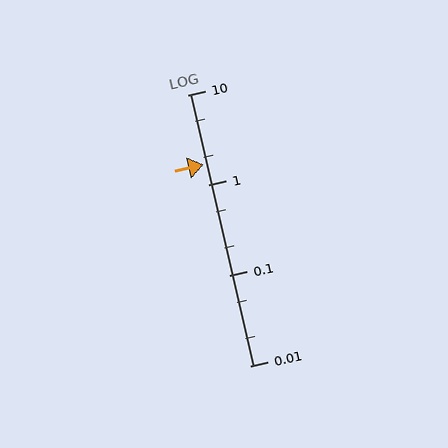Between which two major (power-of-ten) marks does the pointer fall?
The pointer is between 1 and 10.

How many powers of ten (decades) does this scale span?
The scale spans 3 decades, from 0.01 to 10.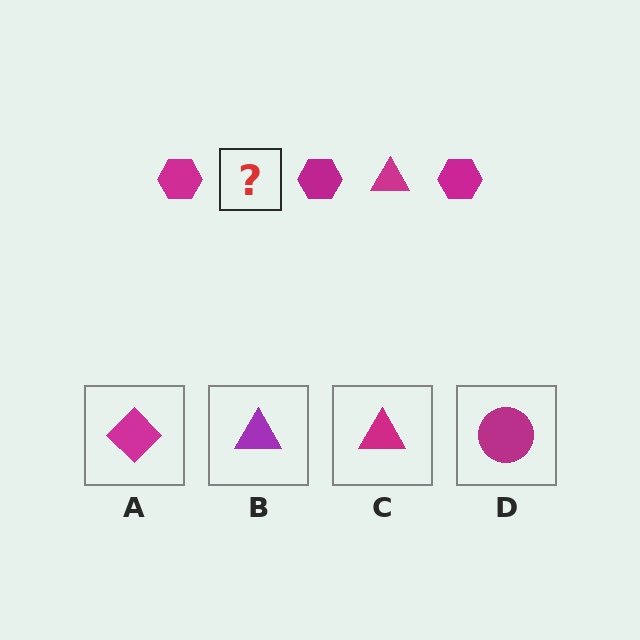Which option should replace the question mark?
Option C.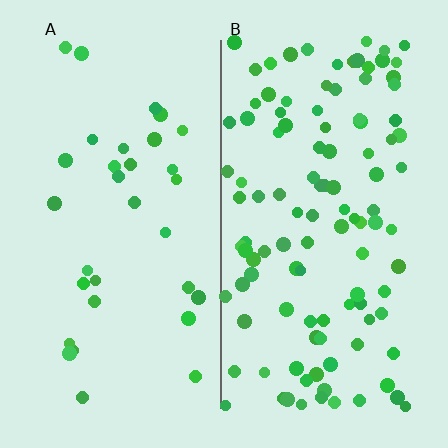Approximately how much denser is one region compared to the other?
Approximately 3.4× — region B over region A.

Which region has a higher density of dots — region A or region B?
B (the right).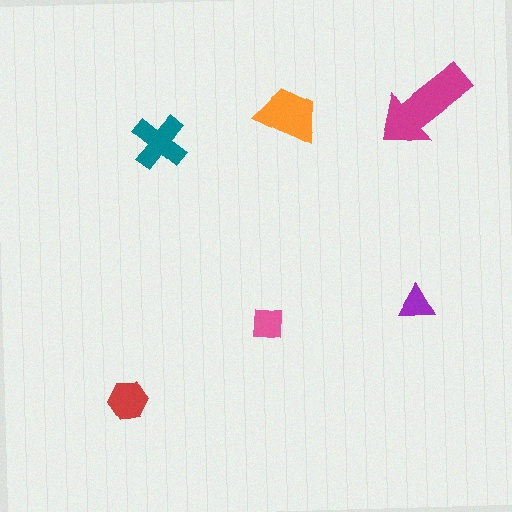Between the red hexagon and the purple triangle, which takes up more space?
The red hexagon.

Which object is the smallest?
The purple triangle.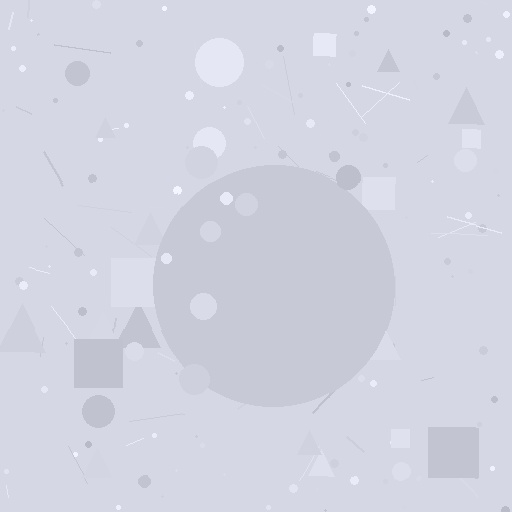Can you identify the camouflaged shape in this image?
The camouflaged shape is a circle.